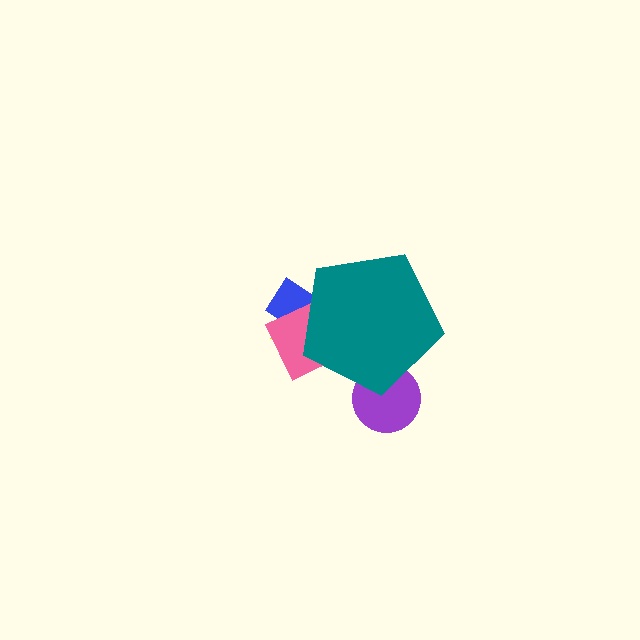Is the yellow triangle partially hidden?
Yes, the yellow triangle is partially hidden behind the teal pentagon.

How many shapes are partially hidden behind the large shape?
4 shapes are partially hidden.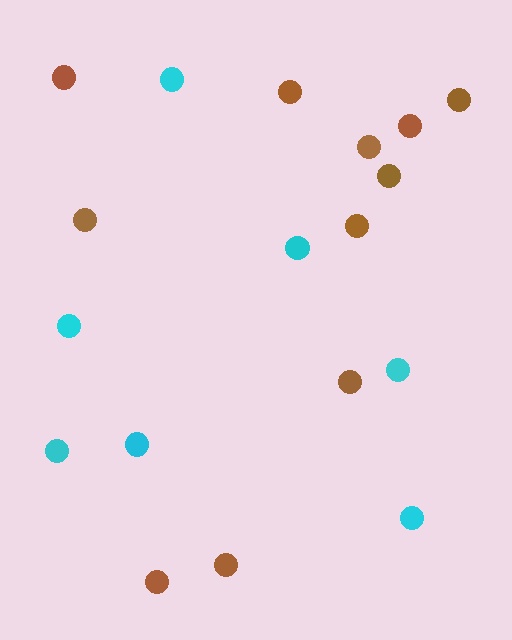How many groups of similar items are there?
There are 2 groups: one group of brown circles (11) and one group of cyan circles (7).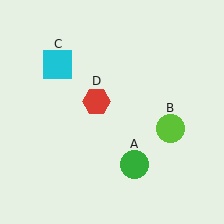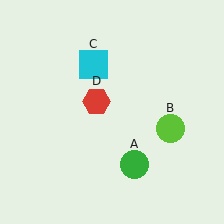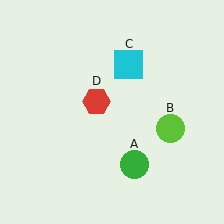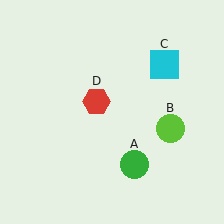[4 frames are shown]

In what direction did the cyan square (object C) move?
The cyan square (object C) moved right.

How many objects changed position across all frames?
1 object changed position: cyan square (object C).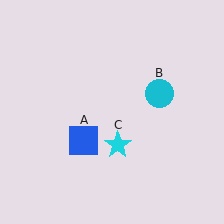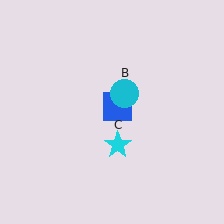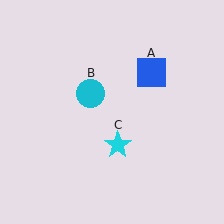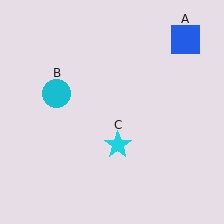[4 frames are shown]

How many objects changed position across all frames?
2 objects changed position: blue square (object A), cyan circle (object B).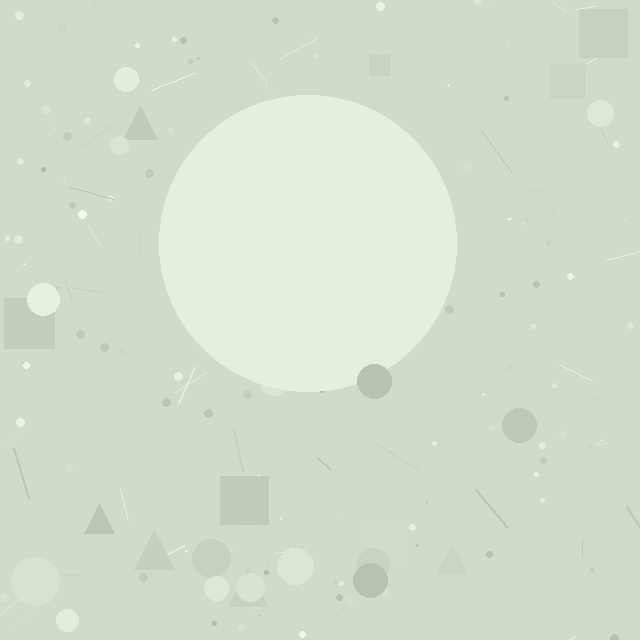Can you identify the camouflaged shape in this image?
The camouflaged shape is a circle.